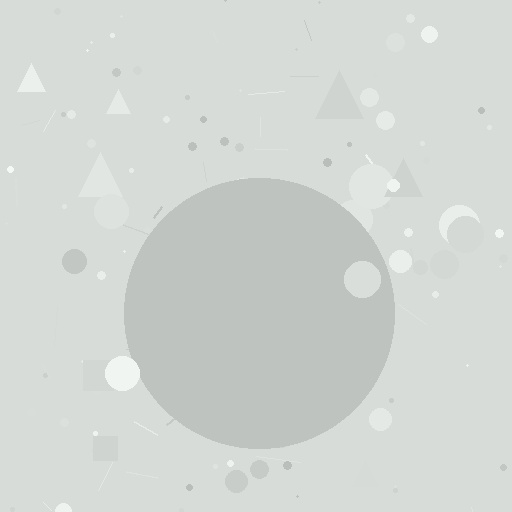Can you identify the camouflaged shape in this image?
The camouflaged shape is a circle.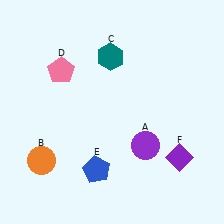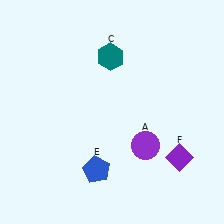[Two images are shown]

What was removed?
The pink pentagon (D), the orange circle (B) were removed in Image 2.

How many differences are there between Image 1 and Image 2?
There are 2 differences between the two images.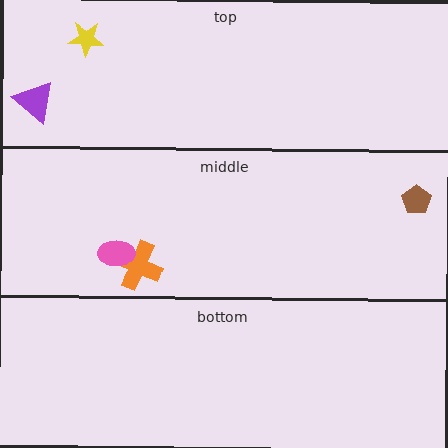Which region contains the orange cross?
The middle region.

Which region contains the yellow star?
The top region.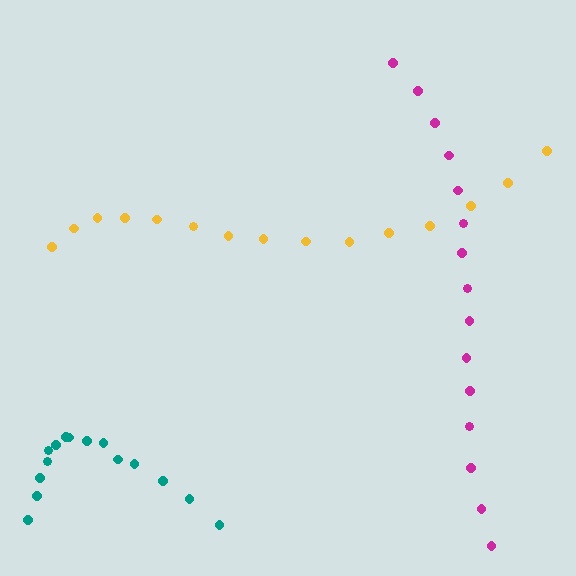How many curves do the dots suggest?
There are 3 distinct paths.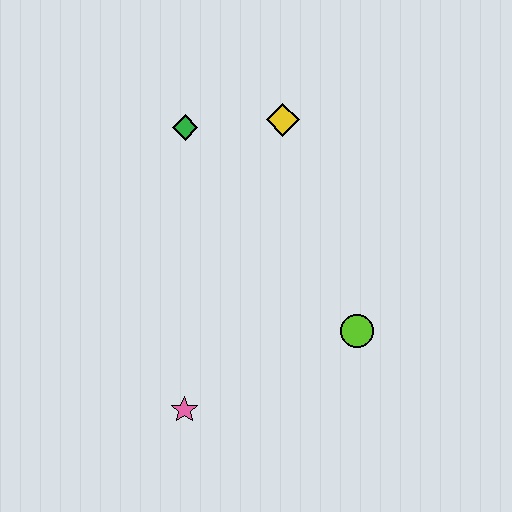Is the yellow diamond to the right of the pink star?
Yes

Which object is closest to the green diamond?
The yellow diamond is closest to the green diamond.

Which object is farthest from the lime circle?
The green diamond is farthest from the lime circle.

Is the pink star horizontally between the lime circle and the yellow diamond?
No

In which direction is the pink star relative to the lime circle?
The pink star is to the left of the lime circle.